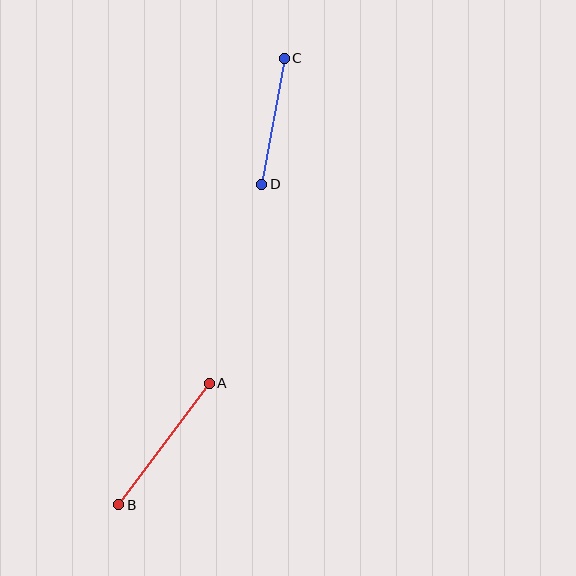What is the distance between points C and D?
The distance is approximately 128 pixels.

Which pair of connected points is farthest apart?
Points A and B are farthest apart.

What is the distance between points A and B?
The distance is approximately 151 pixels.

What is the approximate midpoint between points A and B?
The midpoint is at approximately (164, 444) pixels.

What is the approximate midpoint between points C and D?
The midpoint is at approximately (273, 121) pixels.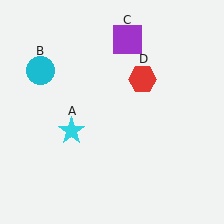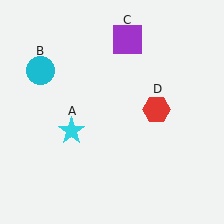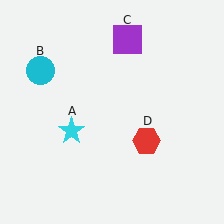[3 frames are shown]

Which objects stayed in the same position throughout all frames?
Cyan star (object A) and cyan circle (object B) and purple square (object C) remained stationary.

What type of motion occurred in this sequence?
The red hexagon (object D) rotated clockwise around the center of the scene.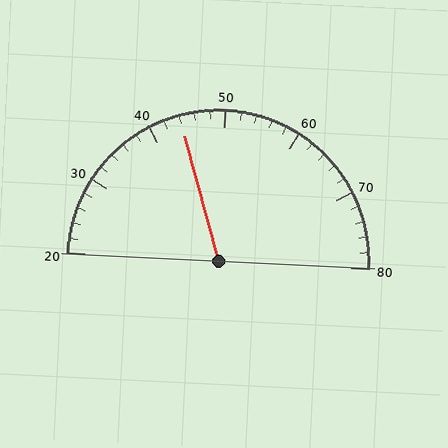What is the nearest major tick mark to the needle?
The nearest major tick mark is 40.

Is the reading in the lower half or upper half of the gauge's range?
The reading is in the lower half of the range (20 to 80).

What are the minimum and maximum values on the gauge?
The gauge ranges from 20 to 80.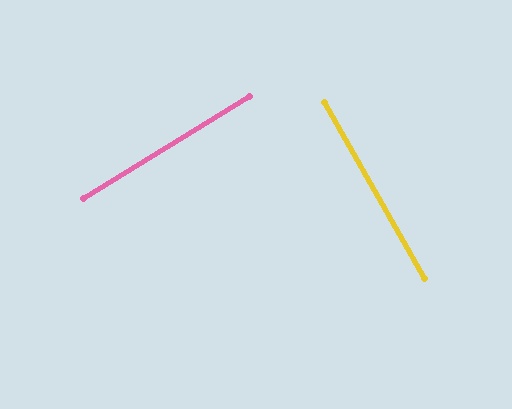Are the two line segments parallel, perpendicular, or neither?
Perpendicular — they meet at approximately 88°.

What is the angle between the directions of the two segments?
Approximately 88 degrees.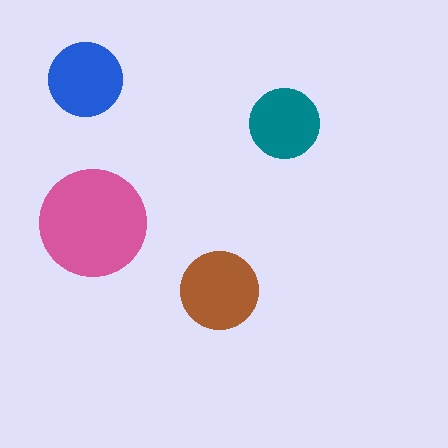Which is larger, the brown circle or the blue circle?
The brown one.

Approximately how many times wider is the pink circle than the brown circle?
About 1.5 times wider.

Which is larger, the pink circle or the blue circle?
The pink one.